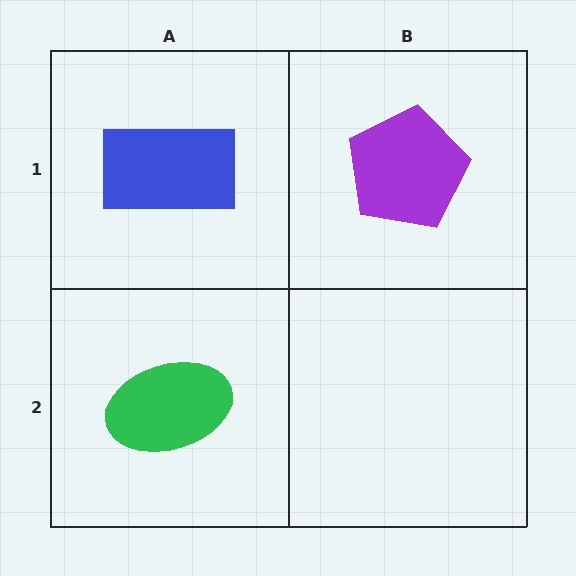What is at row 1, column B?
A purple pentagon.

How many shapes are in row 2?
1 shape.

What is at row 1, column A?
A blue rectangle.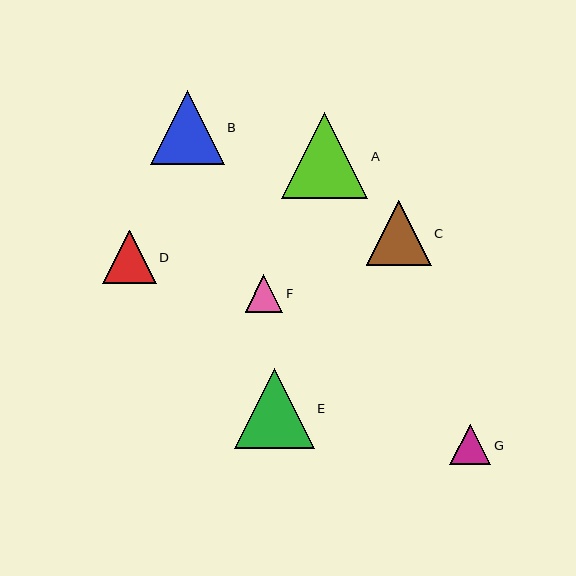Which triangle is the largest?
Triangle A is the largest with a size of approximately 86 pixels.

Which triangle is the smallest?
Triangle F is the smallest with a size of approximately 38 pixels.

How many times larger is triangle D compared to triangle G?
Triangle D is approximately 1.3 times the size of triangle G.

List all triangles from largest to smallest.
From largest to smallest: A, E, B, C, D, G, F.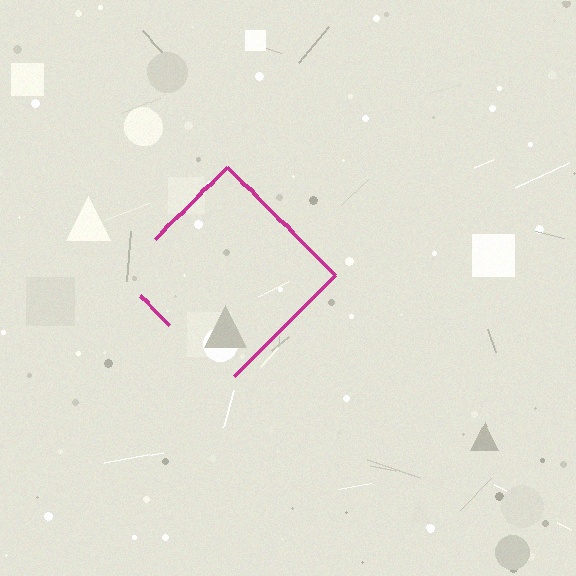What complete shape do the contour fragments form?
The contour fragments form a diamond.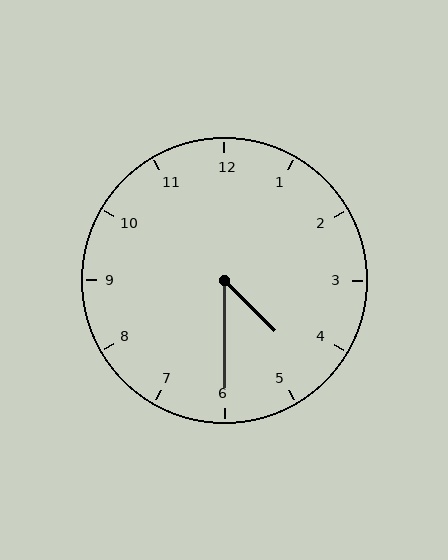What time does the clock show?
4:30.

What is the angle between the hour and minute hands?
Approximately 45 degrees.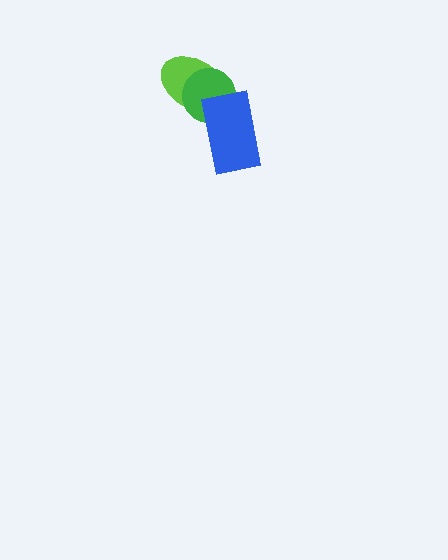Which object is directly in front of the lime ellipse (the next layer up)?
The green circle is directly in front of the lime ellipse.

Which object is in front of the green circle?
The blue rectangle is in front of the green circle.